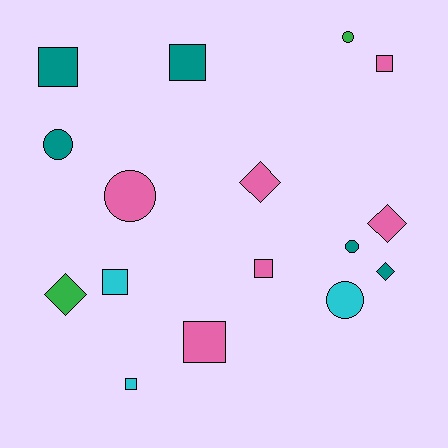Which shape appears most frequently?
Square, with 7 objects.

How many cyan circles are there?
There is 1 cyan circle.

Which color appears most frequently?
Pink, with 6 objects.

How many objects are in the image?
There are 16 objects.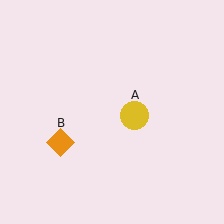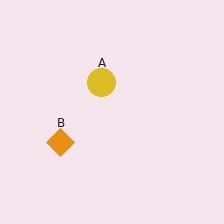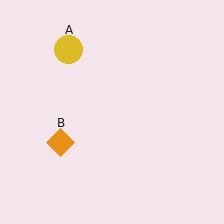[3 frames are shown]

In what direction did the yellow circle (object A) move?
The yellow circle (object A) moved up and to the left.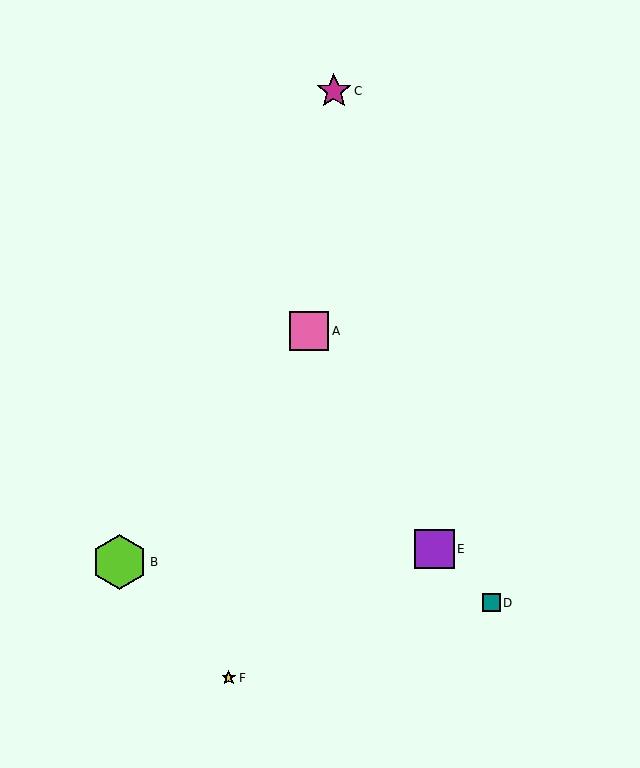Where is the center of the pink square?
The center of the pink square is at (309, 331).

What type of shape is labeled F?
Shape F is a yellow star.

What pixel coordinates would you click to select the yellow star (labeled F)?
Click at (229, 678) to select the yellow star F.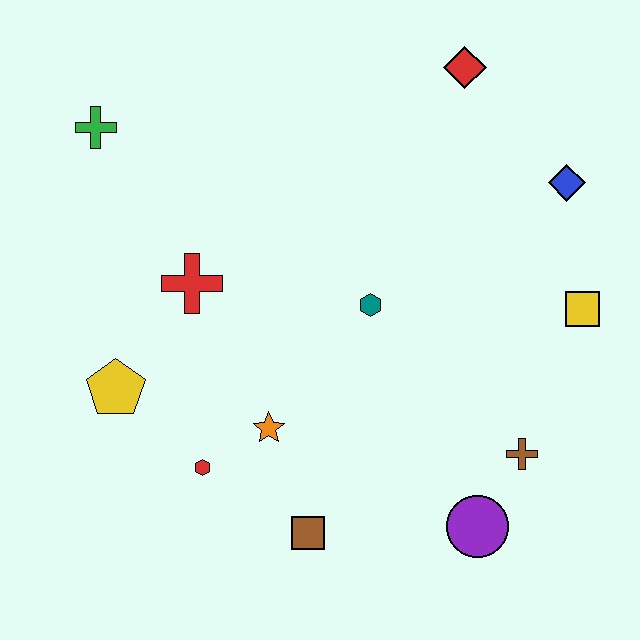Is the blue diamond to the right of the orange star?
Yes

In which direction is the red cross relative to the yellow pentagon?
The red cross is above the yellow pentagon.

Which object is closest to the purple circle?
The brown cross is closest to the purple circle.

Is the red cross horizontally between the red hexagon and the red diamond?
No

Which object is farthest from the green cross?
The purple circle is farthest from the green cross.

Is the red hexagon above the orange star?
No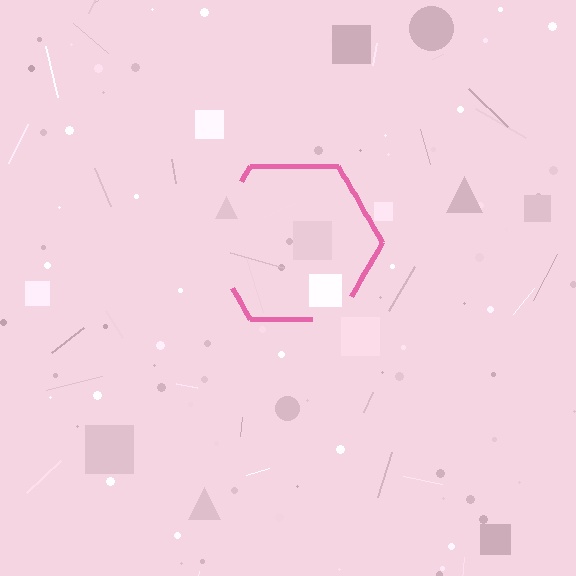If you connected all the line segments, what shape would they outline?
They would outline a hexagon.